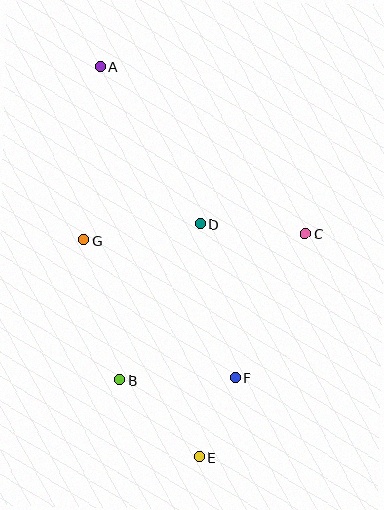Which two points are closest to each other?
Points E and F are closest to each other.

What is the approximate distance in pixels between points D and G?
The distance between D and G is approximately 117 pixels.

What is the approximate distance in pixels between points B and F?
The distance between B and F is approximately 116 pixels.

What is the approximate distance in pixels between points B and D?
The distance between B and D is approximately 175 pixels.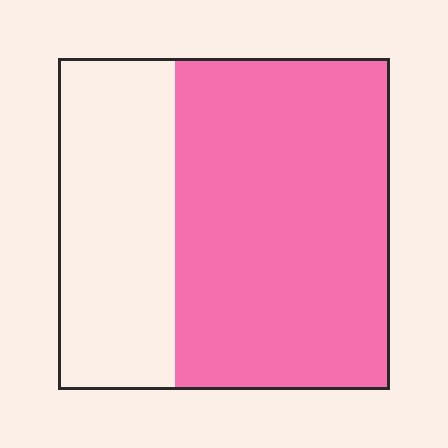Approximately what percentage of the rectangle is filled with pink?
Approximately 65%.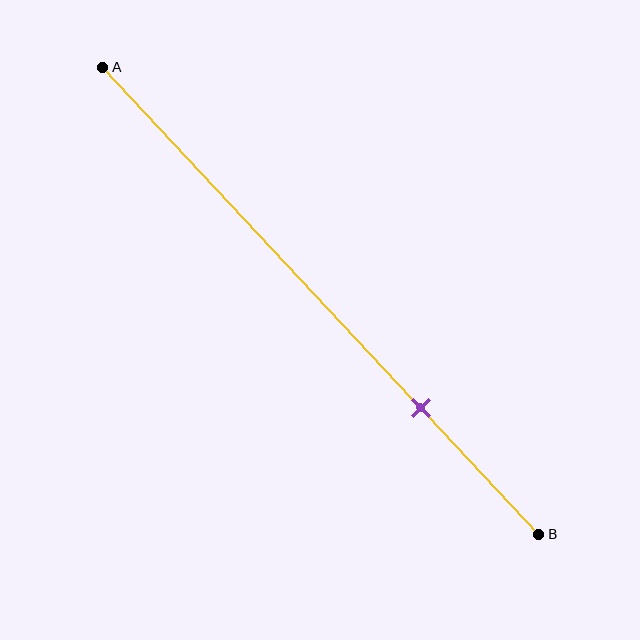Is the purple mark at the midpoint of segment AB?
No, the mark is at about 75% from A, not at the 50% midpoint.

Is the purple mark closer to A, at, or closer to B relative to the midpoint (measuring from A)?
The purple mark is closer to point B than the midpoint of segment AB.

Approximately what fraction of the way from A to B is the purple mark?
The purple mark is approximately 75% of the way from A to B.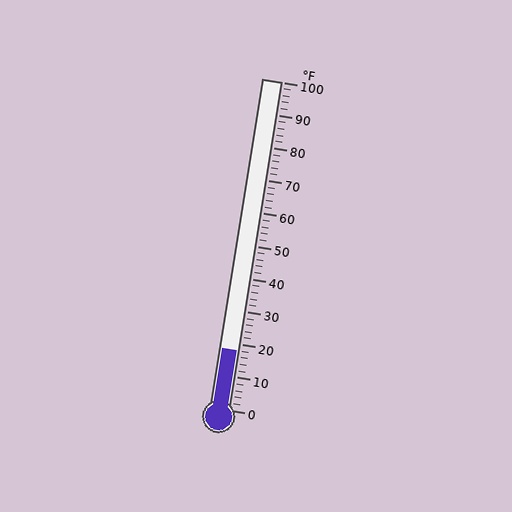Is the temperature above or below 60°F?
The temperature is below 60°F.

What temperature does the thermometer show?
The thermometer shows approximately 18°F.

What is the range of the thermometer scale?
The thermometer scale ranges from 0°F to 100°F.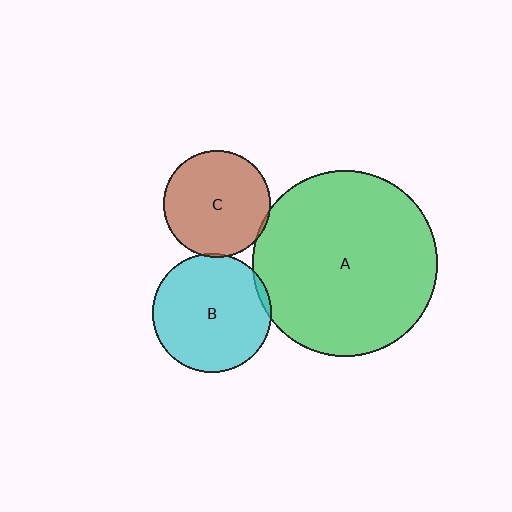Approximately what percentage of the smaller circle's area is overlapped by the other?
Approximately 5%.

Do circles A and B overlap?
Yes.